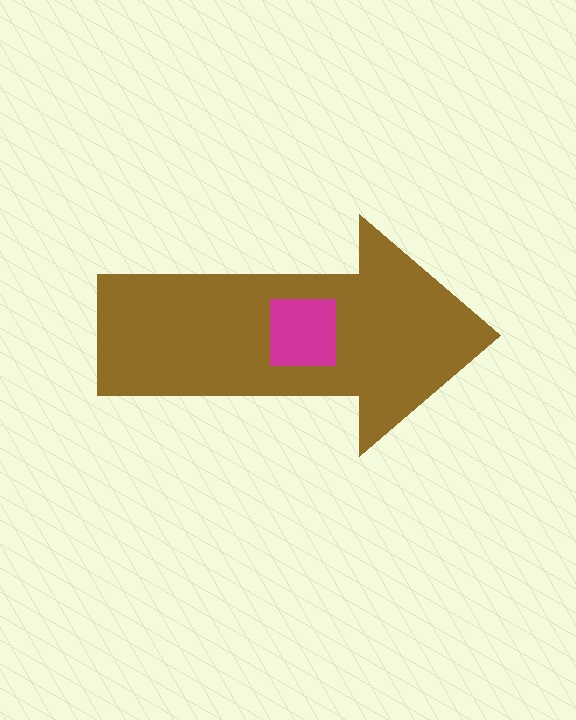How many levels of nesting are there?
2.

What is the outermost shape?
The brown arrow.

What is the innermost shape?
The magenta square.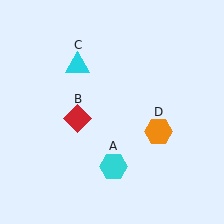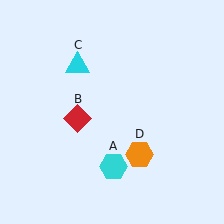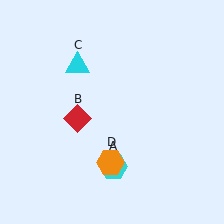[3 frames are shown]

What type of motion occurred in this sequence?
The orange hexagon (object D) rotated clockwise around the center of the scene.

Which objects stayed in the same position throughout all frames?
Cyan hexagon (object A) and red diamond (object B) and cyan triangle (object C) remained stationary.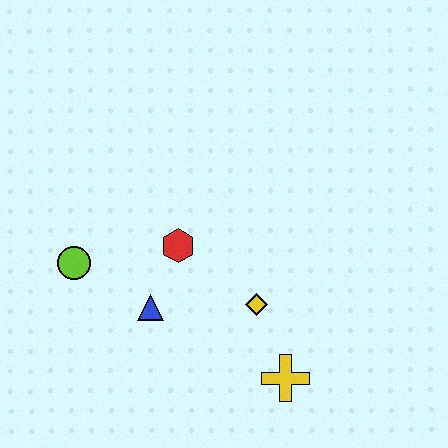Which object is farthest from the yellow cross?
The lime circle is farthest from the yellow cross.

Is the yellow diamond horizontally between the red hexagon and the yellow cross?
Yes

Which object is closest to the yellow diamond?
The yellow cross is closest to the yellow diamond.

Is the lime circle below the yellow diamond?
No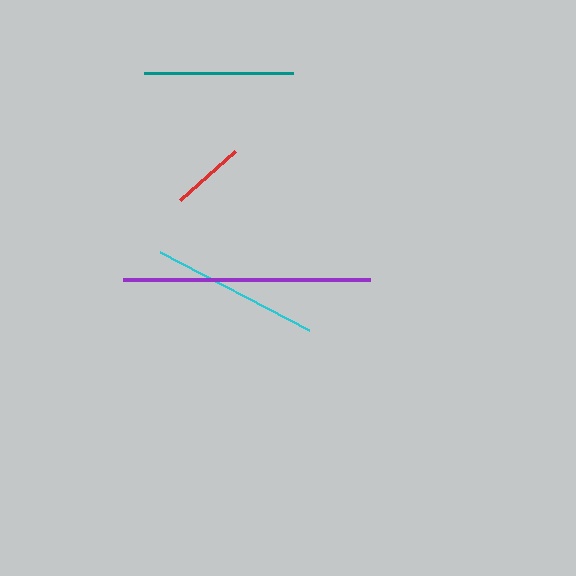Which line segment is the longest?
The purple line is the longest at approximately 247 pixels.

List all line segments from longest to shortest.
From longest to shortest: purple, cyan, teal, red.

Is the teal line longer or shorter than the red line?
The teal line is longer than the red line.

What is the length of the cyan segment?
The cyan segment is approximately 168 pixels long.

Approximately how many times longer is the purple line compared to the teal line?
The purple line is approximately 1.7 times the length of the teal line.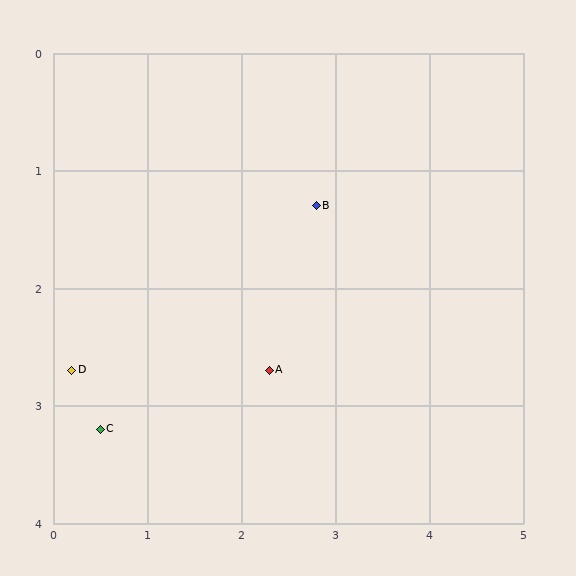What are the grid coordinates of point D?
Point D is at approximately (0.2, 2.7).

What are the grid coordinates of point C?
Point C is at approximately (0.5, 3.2).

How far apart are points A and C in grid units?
Points A and C are about 1.9 grid units apart.